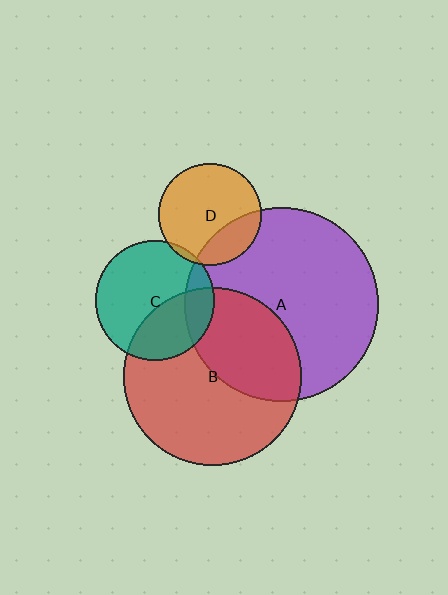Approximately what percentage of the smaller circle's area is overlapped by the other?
Approximately 5%.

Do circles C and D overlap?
Yes.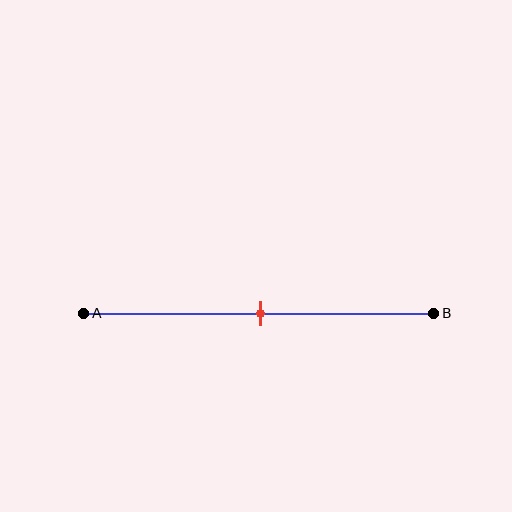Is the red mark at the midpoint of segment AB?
Yes, the mark is approximately at the midpoint.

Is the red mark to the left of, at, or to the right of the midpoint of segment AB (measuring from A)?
The red mark is approximately at the midpoint of segment AB.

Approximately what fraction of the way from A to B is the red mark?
The red mark is approximately 50% of the way from A to B.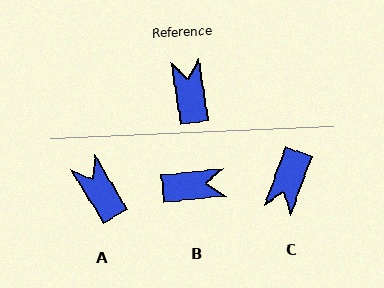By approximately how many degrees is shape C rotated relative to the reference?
Approximately 151 degrees counter-clockwise.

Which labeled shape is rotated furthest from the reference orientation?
C, about 151 degrees away.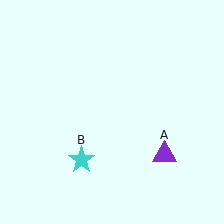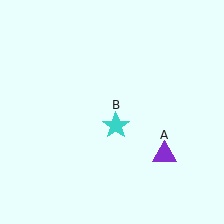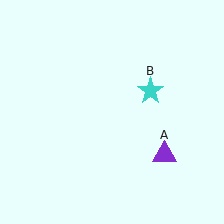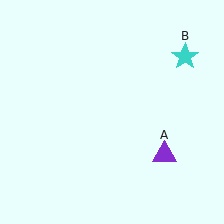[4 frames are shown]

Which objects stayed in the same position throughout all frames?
Purple triangle (object A) remained stationary.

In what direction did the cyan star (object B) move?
The cyan star (object B) moved up and to the right.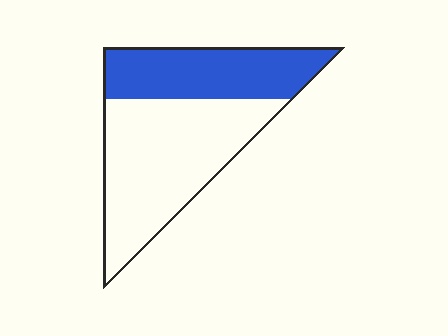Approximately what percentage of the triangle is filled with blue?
Approximately 40%.